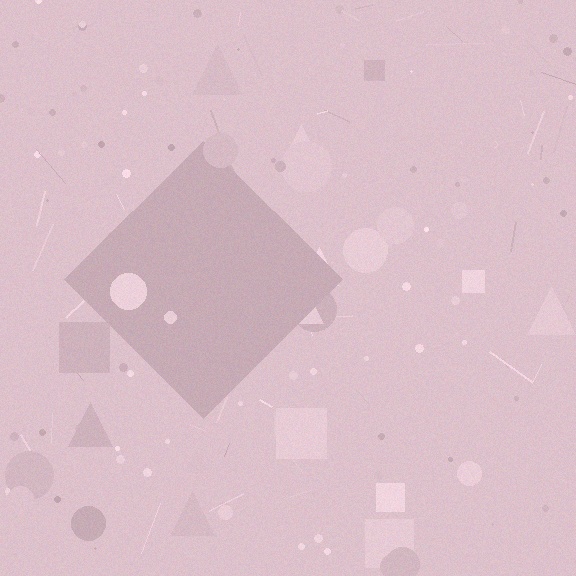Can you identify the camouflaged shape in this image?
The camouflaged shape is a diamond.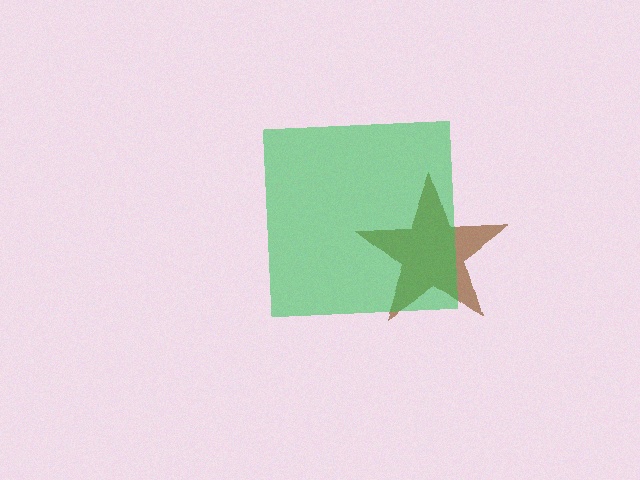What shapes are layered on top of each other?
The layered shapes are: a brown star, a green square.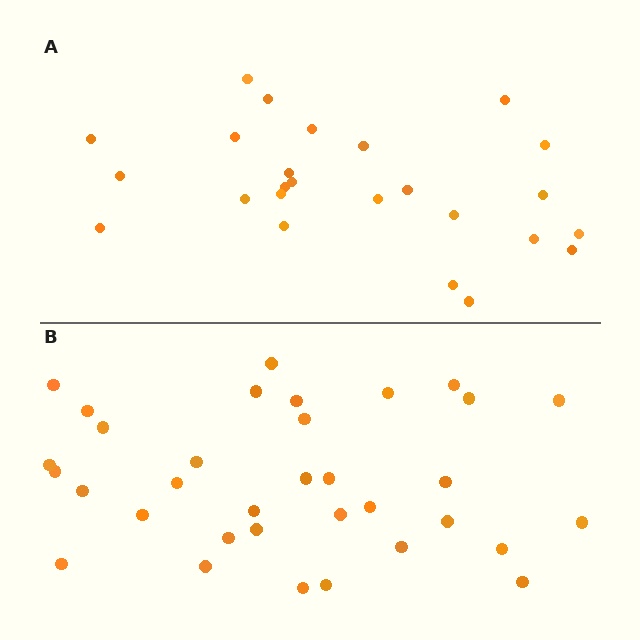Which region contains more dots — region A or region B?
Region B (the bottom region) has more dots.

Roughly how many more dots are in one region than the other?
Region B has roughly 8 or so more dots than region A.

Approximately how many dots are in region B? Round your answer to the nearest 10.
About 30 dots. (The exact count is 34, which rounds to 30.)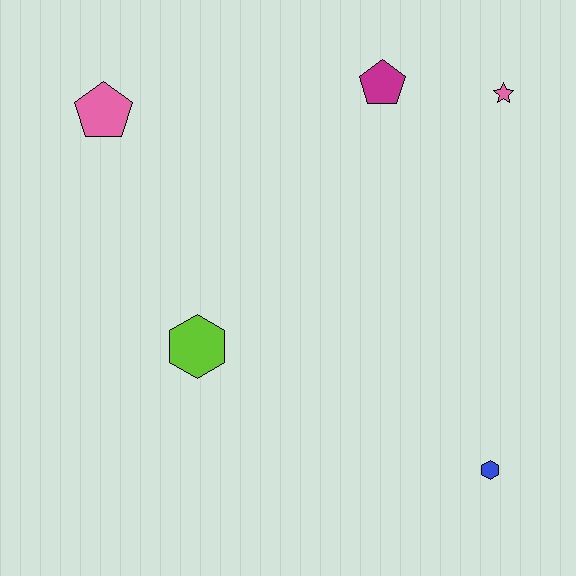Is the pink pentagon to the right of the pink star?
No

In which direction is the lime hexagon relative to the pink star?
The lime hexagon is to the left of the pink star.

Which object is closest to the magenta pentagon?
The pink star is closest to the magenta pentagon.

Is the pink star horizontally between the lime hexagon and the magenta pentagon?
No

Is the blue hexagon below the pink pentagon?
Yes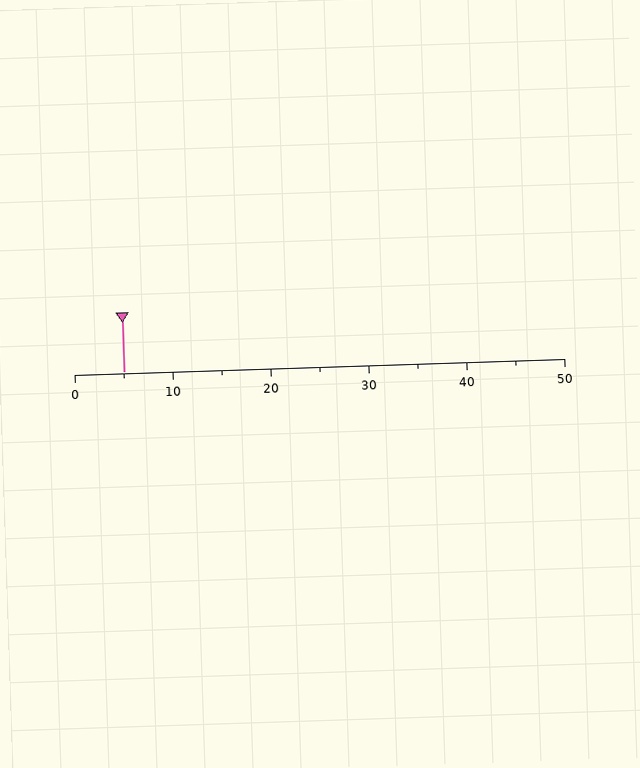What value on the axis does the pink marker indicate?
The marker indicates approximately 5.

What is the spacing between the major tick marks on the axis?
The major ticks are spaced 10 apart.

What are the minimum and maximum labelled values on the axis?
The axis runs from 0 to 50.